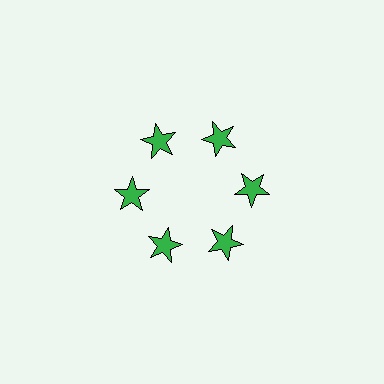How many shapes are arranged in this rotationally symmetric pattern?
There are 6 shapes, arranged in 6 groups of 1.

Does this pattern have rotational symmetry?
Yes, this pattern has 6-fold rotational symmetry. It looks the same after rotating 60 degrees around the center.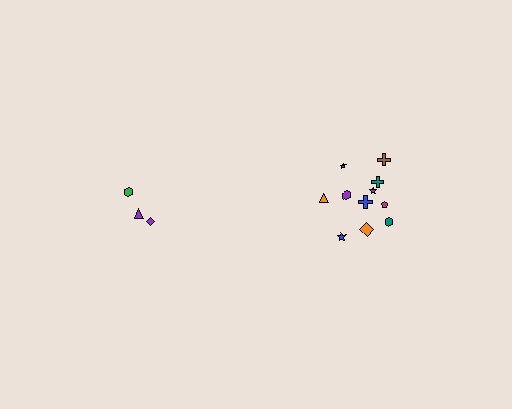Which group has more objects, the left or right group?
The right group.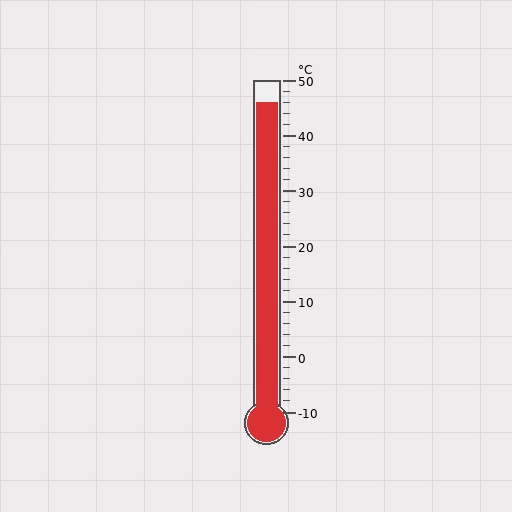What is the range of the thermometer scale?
The thermometer scale ranges from -10°C to 50°C.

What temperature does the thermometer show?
The thermometer shows approximately 46°C.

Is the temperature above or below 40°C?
The temperature is above 40°C.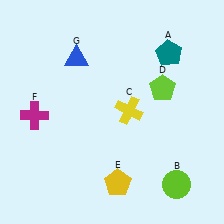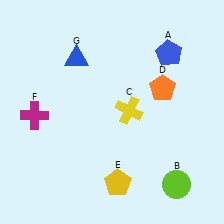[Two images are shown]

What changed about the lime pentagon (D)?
In Image 1, D is lime. In Image 2, it changed to orange.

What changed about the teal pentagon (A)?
In Image 1, A is teal. In Image 2, it changed to blue.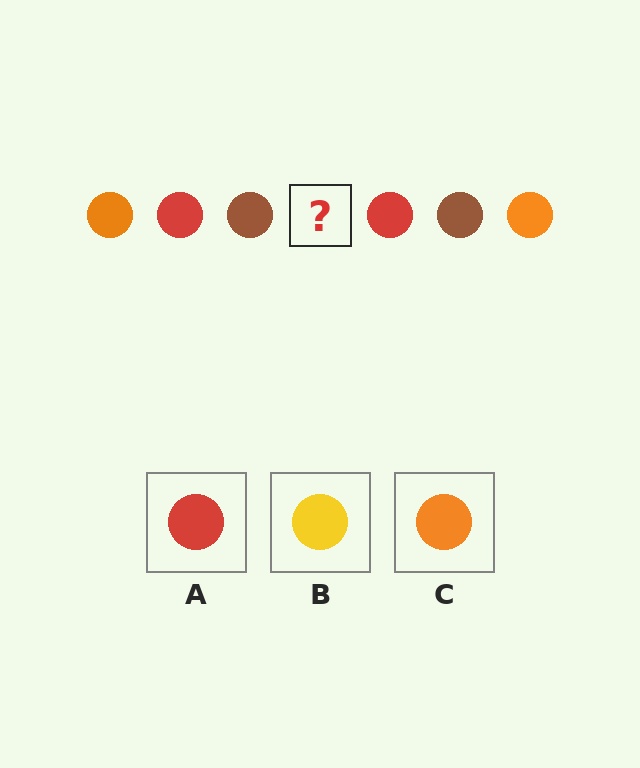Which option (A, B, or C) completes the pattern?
C.